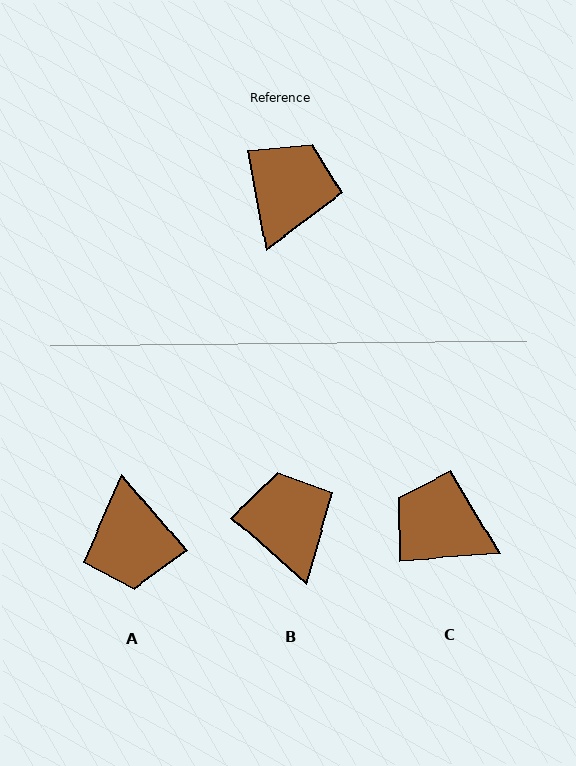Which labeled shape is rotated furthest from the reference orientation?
A, about 150 degrees away.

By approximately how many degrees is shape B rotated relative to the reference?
Approximately 38 degrees counter-clockwise.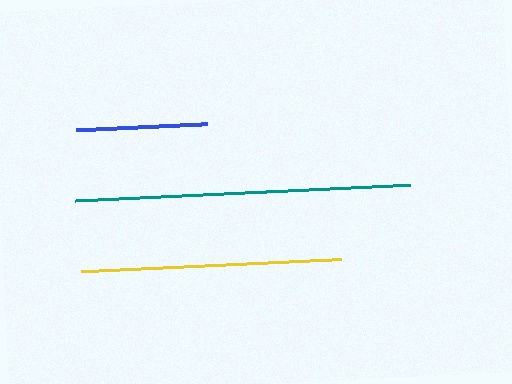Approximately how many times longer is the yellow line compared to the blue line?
The yellow line is approximately 2.0 times the length of the blue line.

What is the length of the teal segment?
The teal segment is approximately 335 pixels long.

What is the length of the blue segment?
The blue segment is approximately 131 pixels long.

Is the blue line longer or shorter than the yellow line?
The yellow line is longer than the blue line.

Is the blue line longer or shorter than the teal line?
The teal line is longer than the blue line.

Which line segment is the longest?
The teal line is the longest at approximately 335 pixels.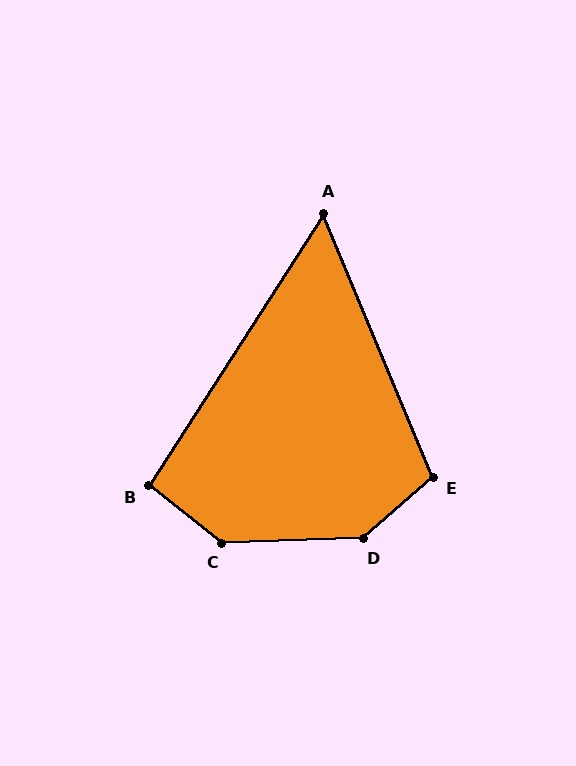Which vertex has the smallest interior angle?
A, at approximately 55 degrees.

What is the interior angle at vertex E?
Approximately 109 degrees (obtuse).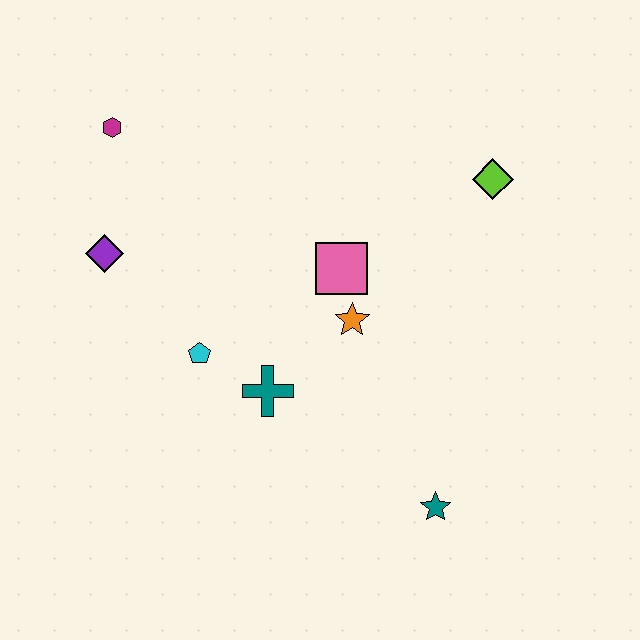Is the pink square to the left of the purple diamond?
No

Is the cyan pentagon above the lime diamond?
No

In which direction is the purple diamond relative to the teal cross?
The purple diamond is to the left of the teal cross.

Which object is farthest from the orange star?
The magenta hexagon is farthest from the orange star.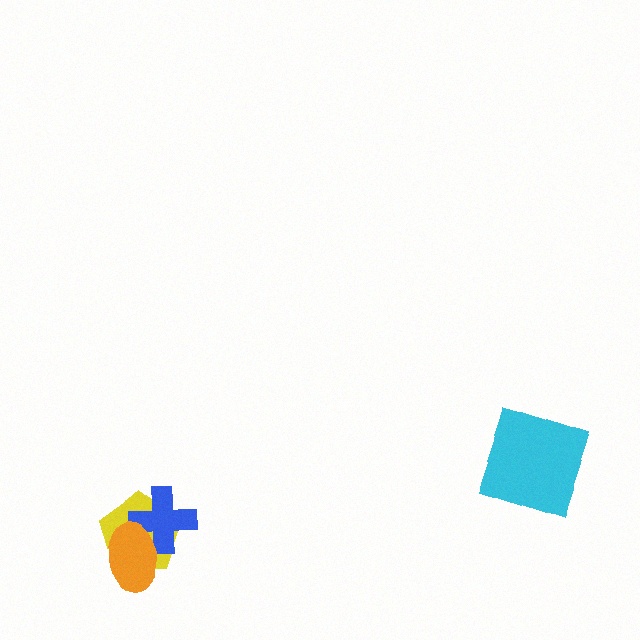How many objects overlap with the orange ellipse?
2 objects overlap with the orange ellipse.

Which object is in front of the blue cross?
The orange ellipse is in front of the blue cross.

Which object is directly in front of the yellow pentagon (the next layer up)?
The blue cross is directly in front of the yellow pentagon.